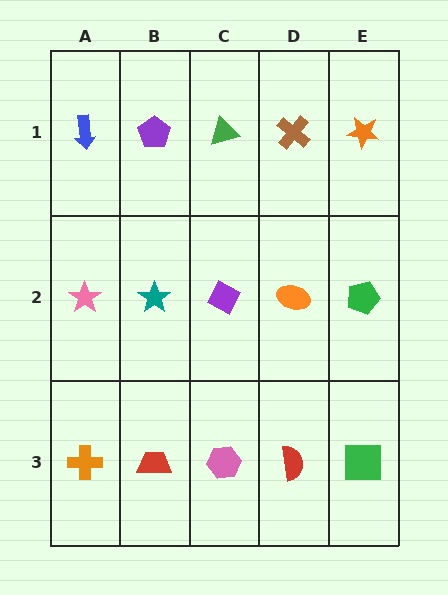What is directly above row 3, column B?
A teal star.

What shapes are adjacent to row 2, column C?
A green triangle (row 1, column C), a pink hexagon (row 3, column C), a teal star (row 2, column B), an orange ellipse (row 2, column D).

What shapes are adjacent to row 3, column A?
A pink star (row 2, column A), a red trapezoid (row 3, column B).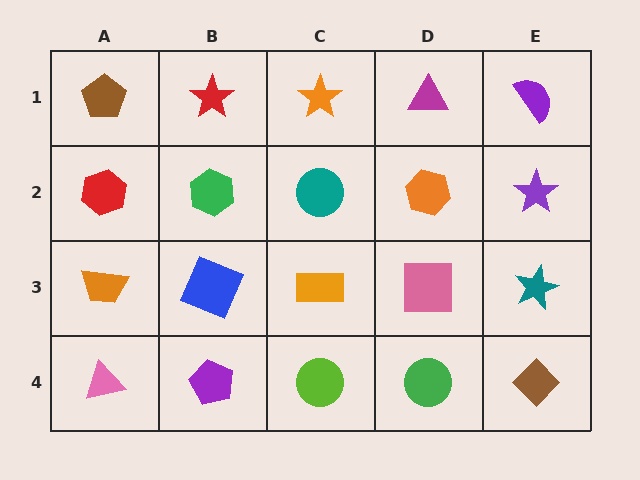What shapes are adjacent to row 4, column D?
A pink square (row 3, column D), a lime circle (row 4, column C), a brown diamond (row 4, column E).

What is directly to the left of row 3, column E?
A pink square.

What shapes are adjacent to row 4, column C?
An orange rectangle (row 3, column C), a purple pentagon (row 4, column B), a green circle (row 4, column D).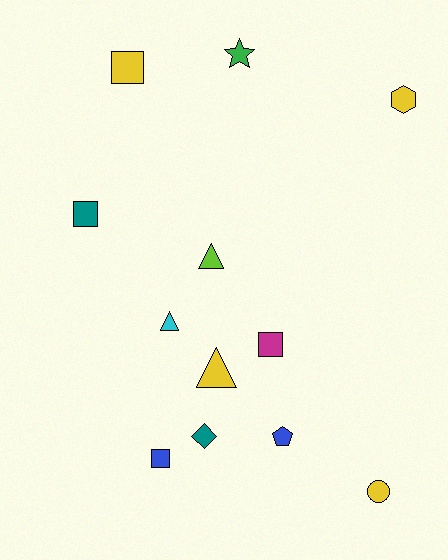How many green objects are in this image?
There is 1 green object.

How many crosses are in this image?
There are no crosses.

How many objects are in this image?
There are 12 objects.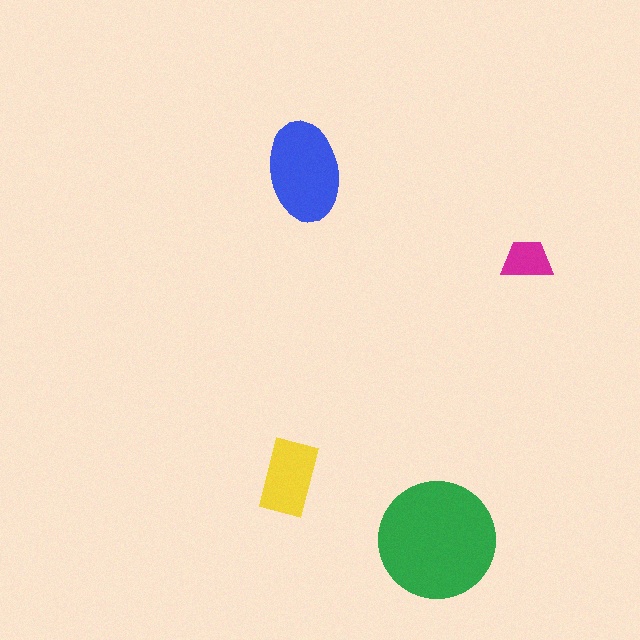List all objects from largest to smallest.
The green circle, the blue ellipse, the yellow rectangle, the magenta trapezoid.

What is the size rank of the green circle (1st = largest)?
1st.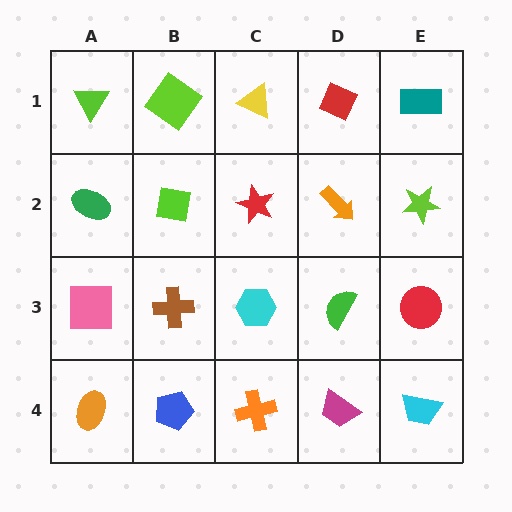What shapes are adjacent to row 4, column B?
A brown cross (row 3, column B), an orange ellipse (row 4, column A), an orange cross (row 4, column C).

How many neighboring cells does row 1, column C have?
3.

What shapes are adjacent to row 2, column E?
A teal rectangle (row 1, column E), a red circle (row 3, column E), an orange arrow (row 2, column D).